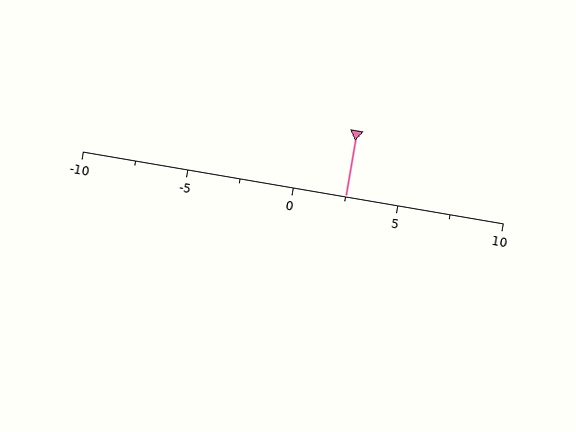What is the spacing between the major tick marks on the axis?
The major ticks are spaced 5 apart.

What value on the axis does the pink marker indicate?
The marker indicates approximately 2.5.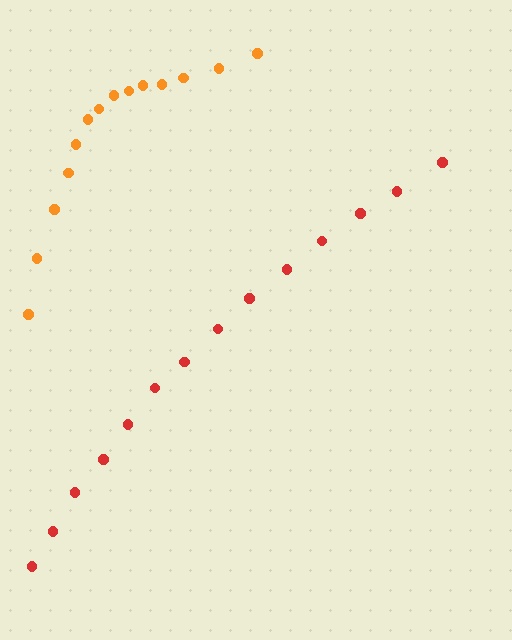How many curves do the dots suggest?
There are 2 distinct paths.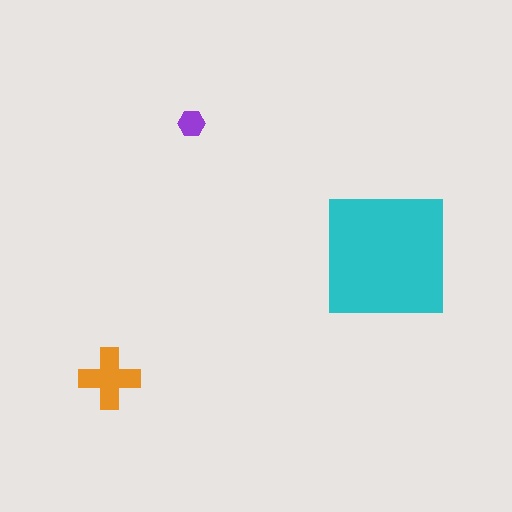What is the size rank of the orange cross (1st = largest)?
2nd.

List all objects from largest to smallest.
The cyan square, the orange cross, the purple hexagon.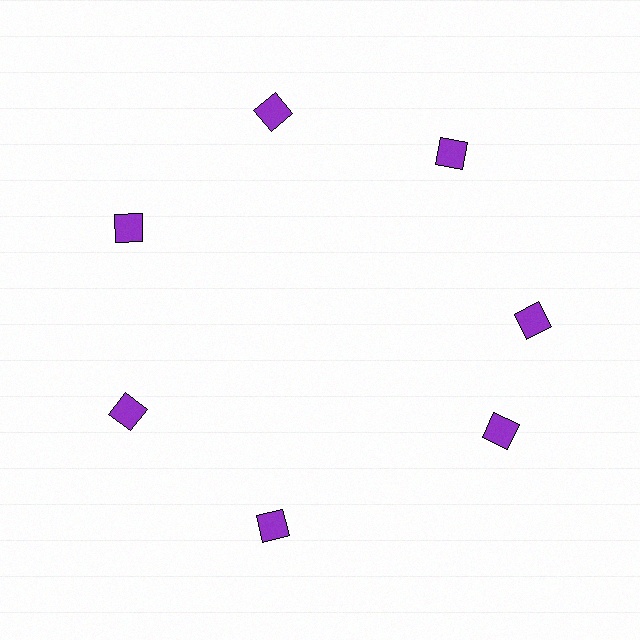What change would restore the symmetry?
The symmetry would be restored by rotating it back into even spacing with its neighbors so that all 7 diamonds sit at equal angles and equal distance from the center.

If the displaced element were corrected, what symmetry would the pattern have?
It would have 7-fold rotational symmetry — the pattern would map onto itself every 51 degrees.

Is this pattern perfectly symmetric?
No. The 7 purple diamonds are arranged in a ring, but one element near the 5 o'clock position is rotated out of alignment along the ring, breaking the 7-fold rotational symmetry.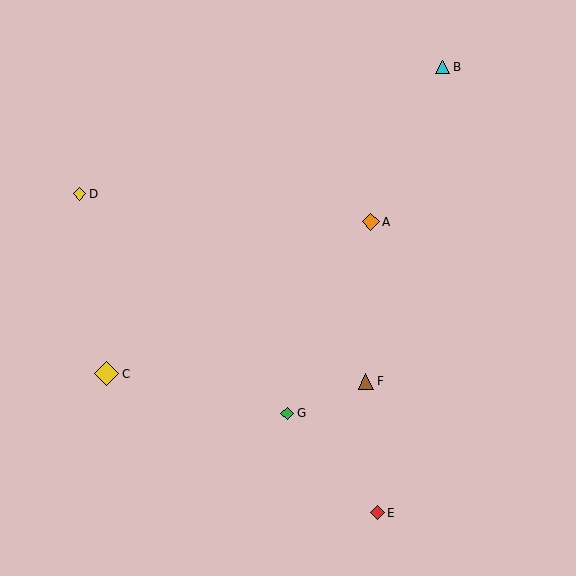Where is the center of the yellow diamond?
The center of the yellow diamond is at (80, 194).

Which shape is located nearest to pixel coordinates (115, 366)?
The yellow diamond (labeled C) at (107, 374) is nearest to that location.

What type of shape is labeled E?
Shape E is a red diamond.